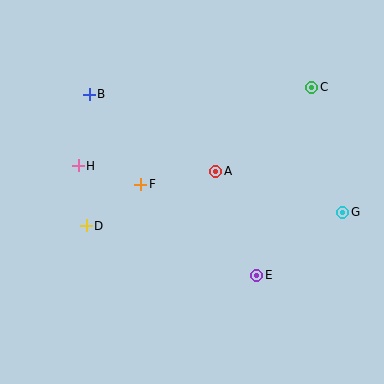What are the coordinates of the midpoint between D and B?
The midpoint between D and B is at (88, 160).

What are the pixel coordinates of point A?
Point A is at (216, 171).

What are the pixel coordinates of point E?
Point E is at (257, 275).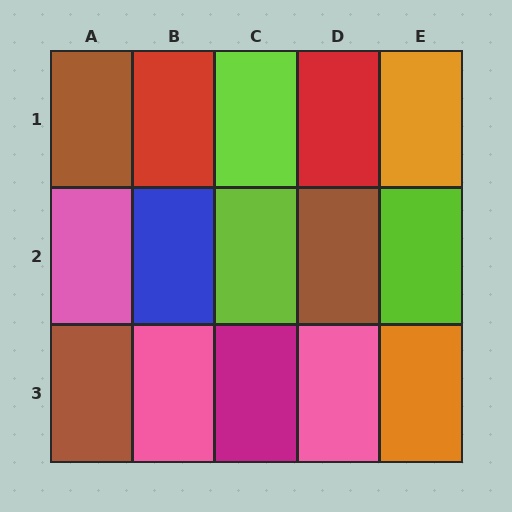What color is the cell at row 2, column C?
Lime.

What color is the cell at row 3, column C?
Magenta.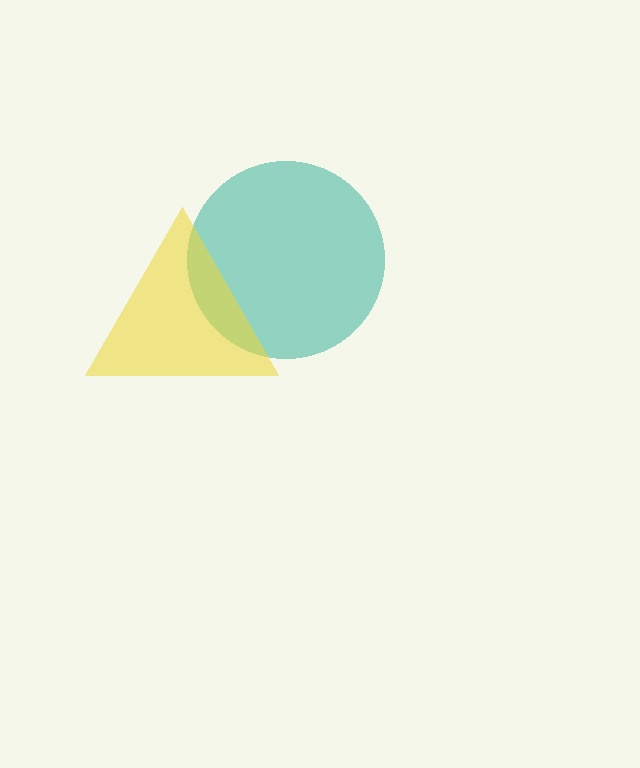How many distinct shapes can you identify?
There are 2 distinct shapes: a teal circle, a yellow triangle.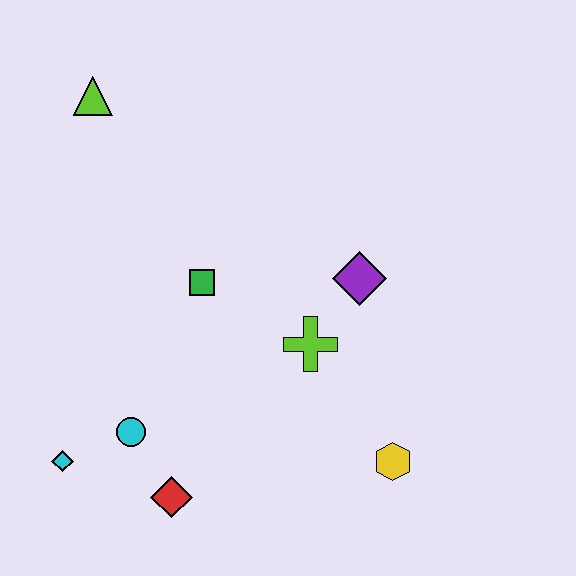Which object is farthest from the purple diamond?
The cyan diamond is farthest from the purple diamond.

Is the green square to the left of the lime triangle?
No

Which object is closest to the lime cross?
The purple diamond is closest to the lime cross.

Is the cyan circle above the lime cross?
No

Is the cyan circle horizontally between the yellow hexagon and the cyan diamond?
Yes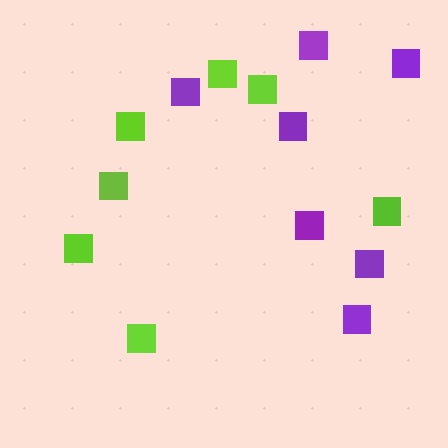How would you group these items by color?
There are 2 groups: one group of lime squares (7) and one group of purple squares (7).